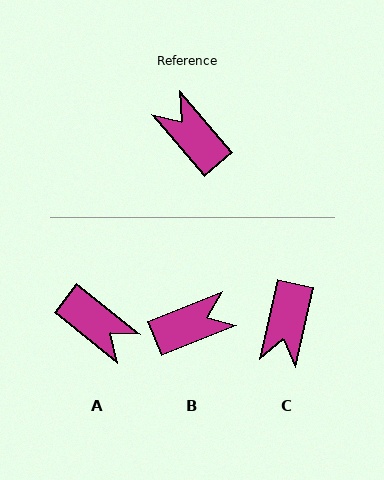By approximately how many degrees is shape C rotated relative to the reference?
Approximately 126 degrees counter-clockwise.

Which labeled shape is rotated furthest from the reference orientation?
A, about 169 degrees away.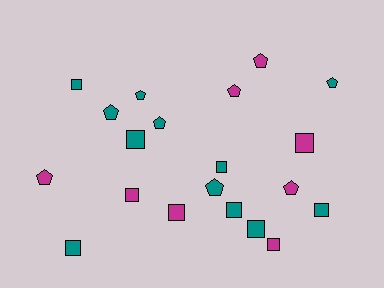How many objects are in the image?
There are 20 objects.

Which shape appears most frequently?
Square, with 11 objects.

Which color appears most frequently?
Teal, with 12 objects.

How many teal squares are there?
There are 7 teal squares.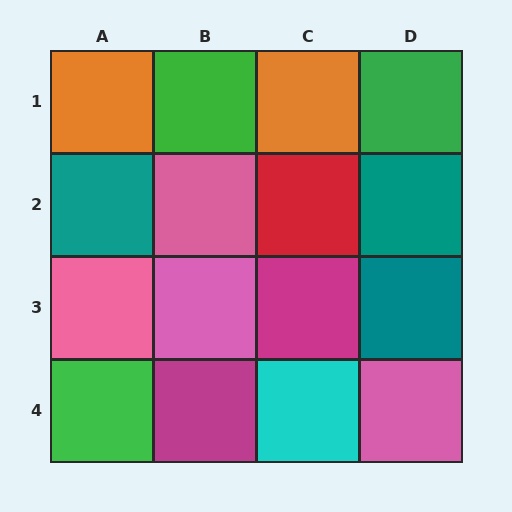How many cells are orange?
2 cells are orange.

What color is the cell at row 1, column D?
Green.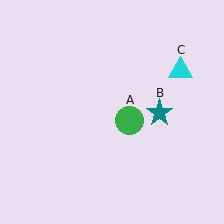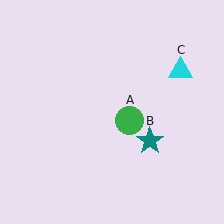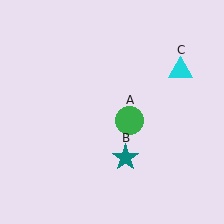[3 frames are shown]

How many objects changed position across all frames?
1 object changed position: teal star (object B).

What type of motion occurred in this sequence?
The teal star (object B) rotated clockwise around the center of the scene.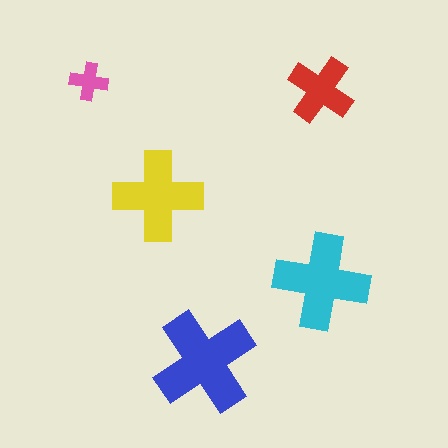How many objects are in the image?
There are 5 objects in the image.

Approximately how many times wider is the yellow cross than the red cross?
About 1.5 times wider.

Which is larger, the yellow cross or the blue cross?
The blue one.